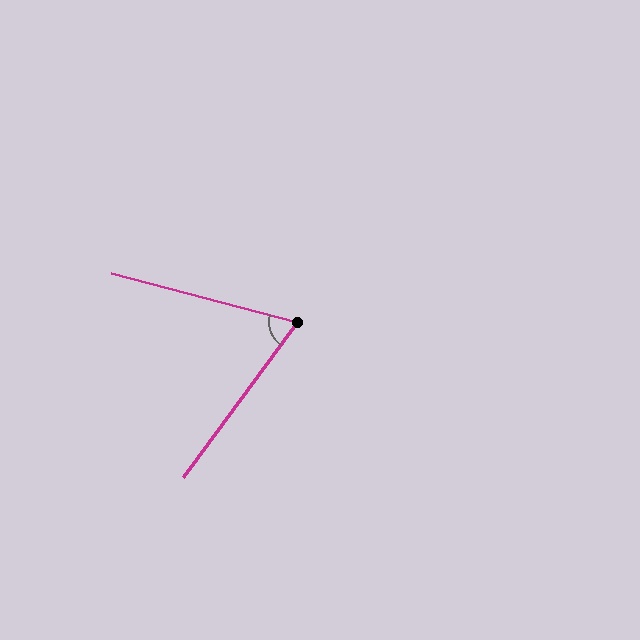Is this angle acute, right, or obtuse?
It is acute.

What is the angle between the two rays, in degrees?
Approximately 68 degrees.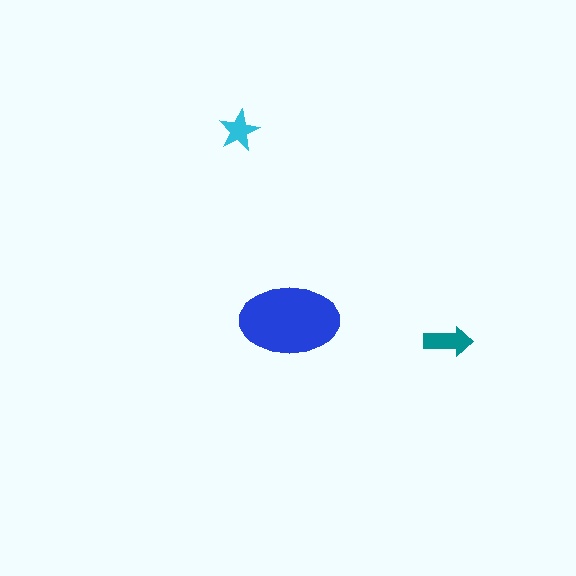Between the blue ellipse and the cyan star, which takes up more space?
The blue ellipse.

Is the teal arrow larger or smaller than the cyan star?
Larger.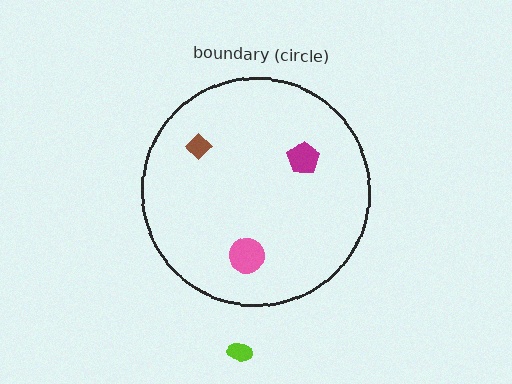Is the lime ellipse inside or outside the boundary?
Outside.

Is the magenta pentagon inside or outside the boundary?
Inside.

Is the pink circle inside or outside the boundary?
Inside.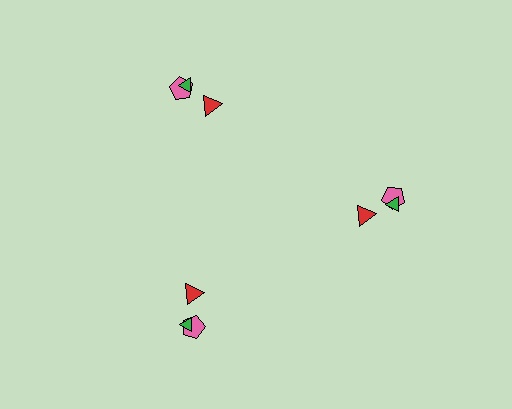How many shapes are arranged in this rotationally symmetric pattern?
There are 9 shapes, arranged in 3 groups of 3.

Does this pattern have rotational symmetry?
Yes, this pattern has 3-fold rotational symmetry. It looks the same after rotating 120 degrees around the center.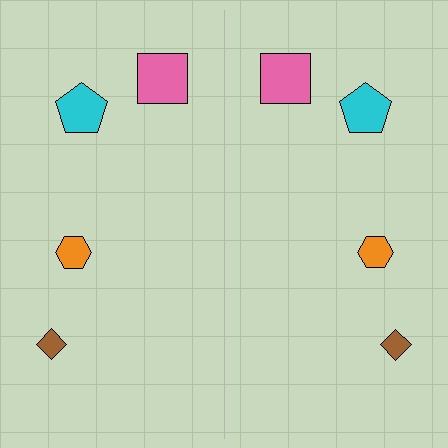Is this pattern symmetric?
Yes, this pattern has bilateral (reflection) symmetry.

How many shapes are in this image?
There are 8 shapes in this image.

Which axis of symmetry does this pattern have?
The pattern has a vertical axis of symmetry running through the center of the image.